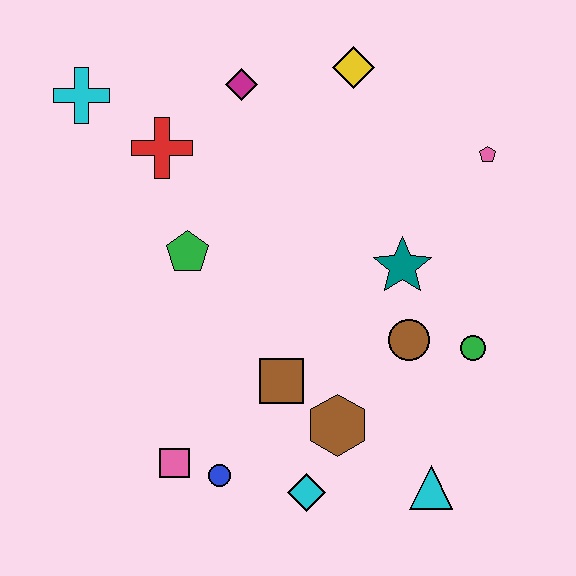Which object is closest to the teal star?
The brown circle is closest to the teal star.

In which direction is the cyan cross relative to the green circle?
The cyan cross is to the left of the green circle.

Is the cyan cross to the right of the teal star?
No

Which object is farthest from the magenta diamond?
The cyan triangle is farthest from the magenta diamond.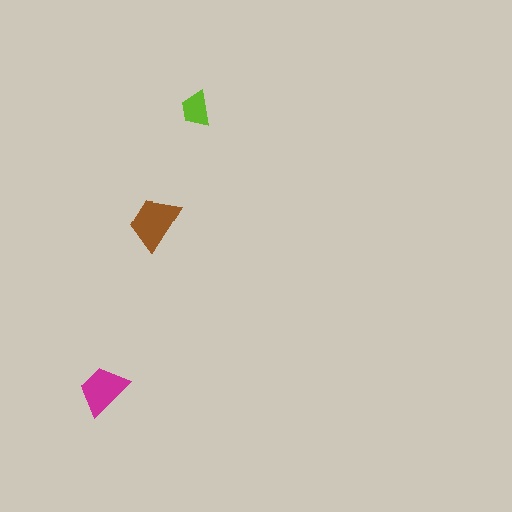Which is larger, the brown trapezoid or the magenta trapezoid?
The brown one.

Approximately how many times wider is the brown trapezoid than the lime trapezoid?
About 1.5 times wider.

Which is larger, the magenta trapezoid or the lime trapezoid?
The magenta one.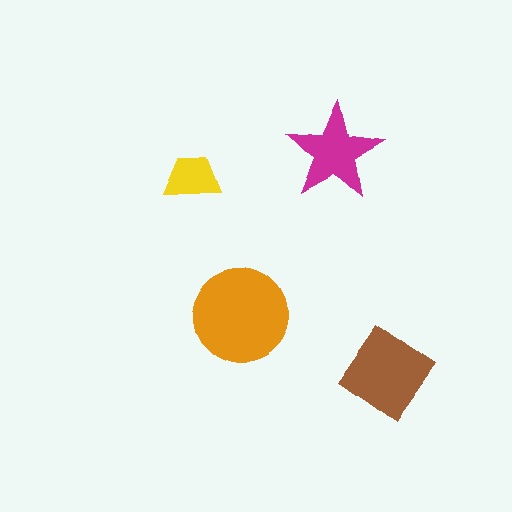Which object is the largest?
The orange circle.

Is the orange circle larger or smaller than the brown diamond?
Larger.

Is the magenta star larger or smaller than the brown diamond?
Smaller.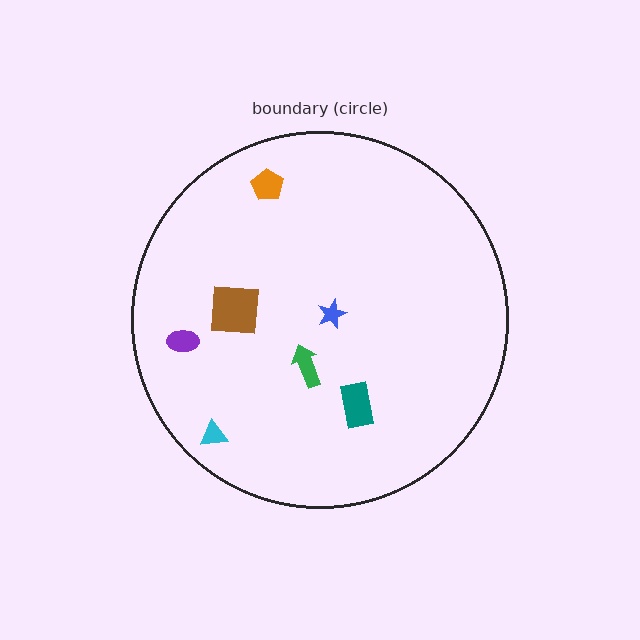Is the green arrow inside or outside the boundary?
Inside.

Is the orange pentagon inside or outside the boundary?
Inside.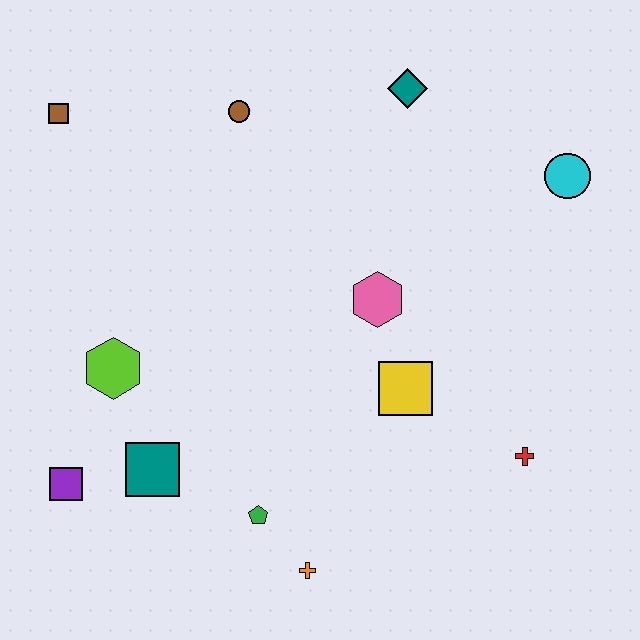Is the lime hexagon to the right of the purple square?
Yes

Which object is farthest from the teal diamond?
The purple square is farthest from the teal diamond.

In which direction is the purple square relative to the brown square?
The purple square is below the brown square.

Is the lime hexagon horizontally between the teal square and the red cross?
No